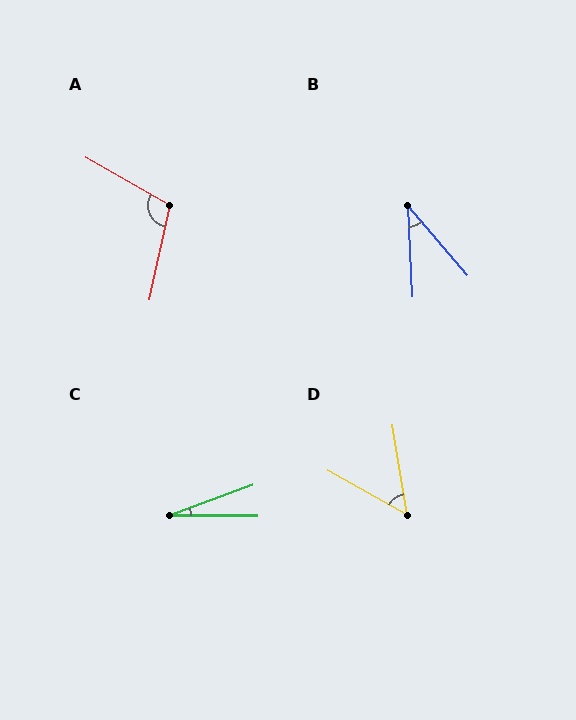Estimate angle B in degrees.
Approximately 38 degrees.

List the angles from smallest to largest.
C (20°), B (38°), D (51°), A (107°).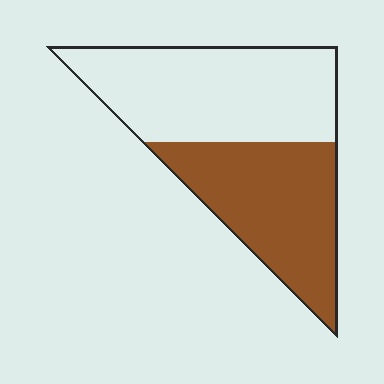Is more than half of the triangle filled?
No.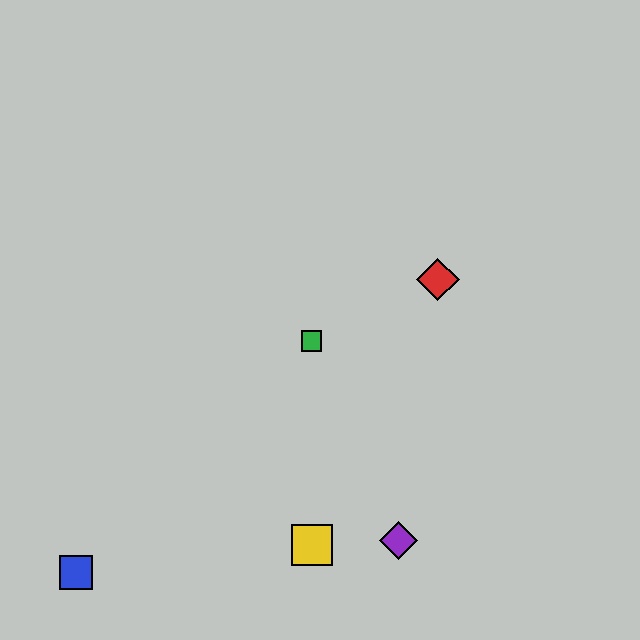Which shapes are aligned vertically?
The green square, the yellow square are aligned vertically.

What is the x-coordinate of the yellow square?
The yellow square is at x≈312.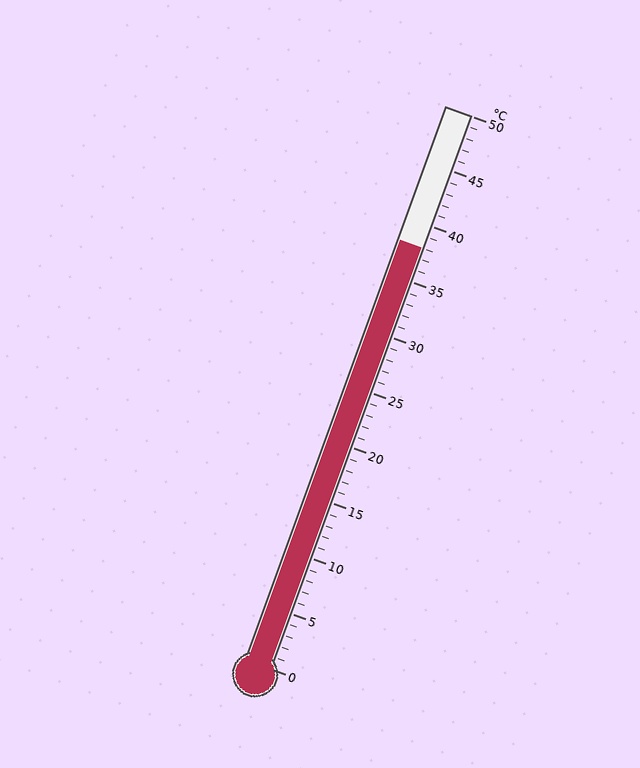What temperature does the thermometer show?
The thermometer shows approximately 38°C.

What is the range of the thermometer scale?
The thermometer scale ranges from 0°C to 50°C.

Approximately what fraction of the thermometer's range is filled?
The thermometer is filled to approximately 75% of its range.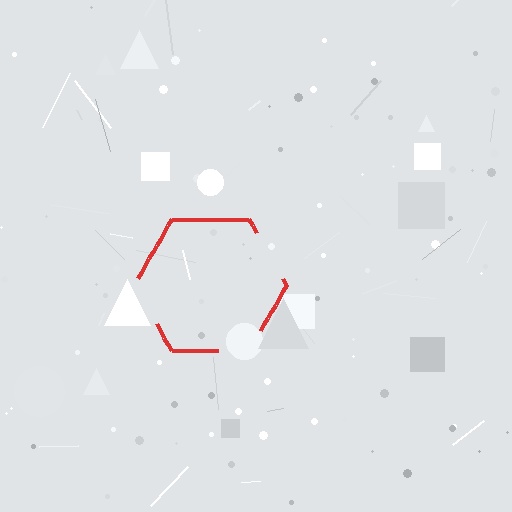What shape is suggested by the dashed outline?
The dashed outline suggests a hexagon.